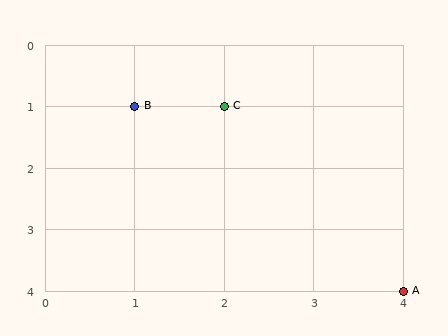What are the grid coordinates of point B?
Point B is at grid coordinates (1, 1).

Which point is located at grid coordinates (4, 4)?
Point A is at (4, 4).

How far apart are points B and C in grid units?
Points B and C are 1 column apart.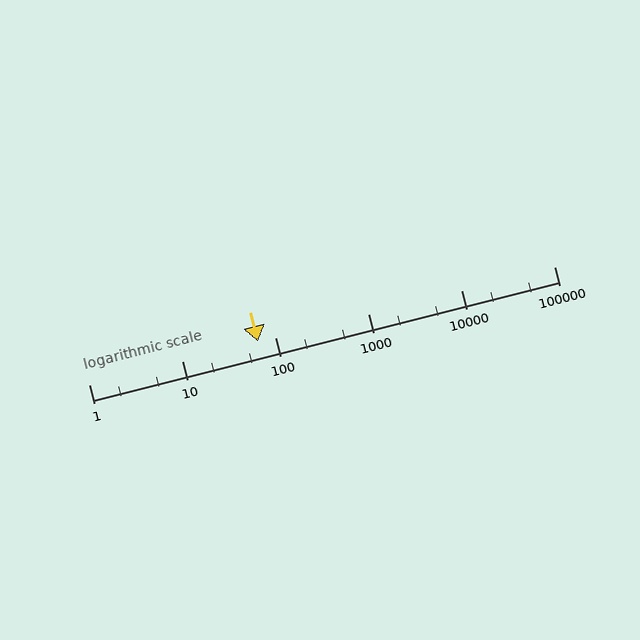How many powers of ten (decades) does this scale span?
The scale spans 5 decades, from 1 to 100000.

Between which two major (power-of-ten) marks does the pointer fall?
The pointer is between 10 and 100.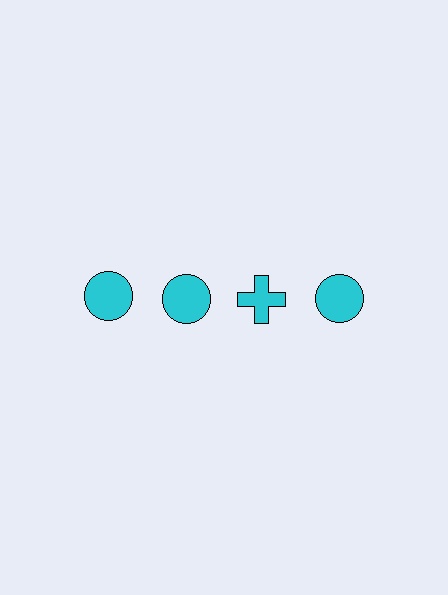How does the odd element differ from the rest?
It has a different shape: cross instead of circle.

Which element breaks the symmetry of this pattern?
The cyan cross in the top row, center column breaks the symmetry. All other shapes are cyan circles.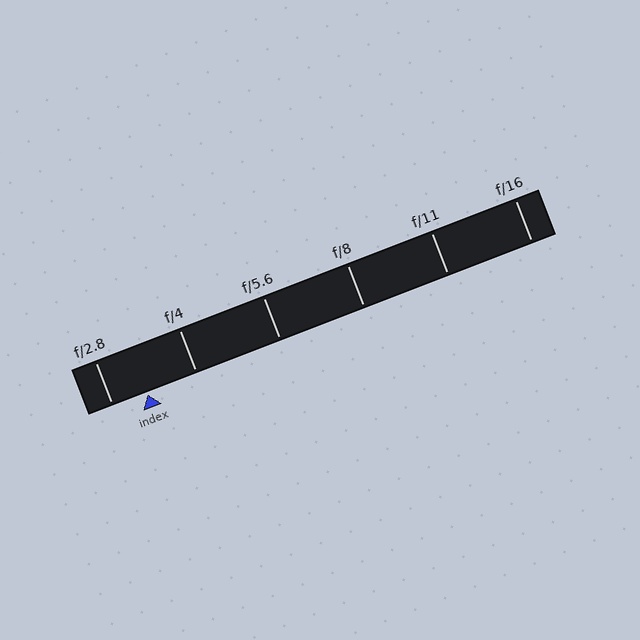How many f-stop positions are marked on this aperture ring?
There are 6 f-stop positions marked.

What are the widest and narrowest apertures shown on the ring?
The widest aperture shown is f/2.8 and the narrowest is f/16.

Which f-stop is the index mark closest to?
The index mark is closest to f/2.8.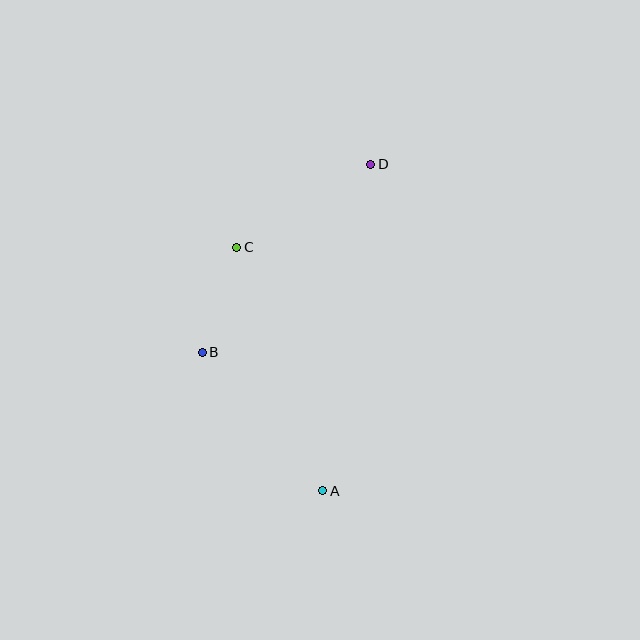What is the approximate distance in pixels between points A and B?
The distance between A and B is approximately 184 pixels.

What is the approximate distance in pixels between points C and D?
The distance between C and D is approximately 157 pixels.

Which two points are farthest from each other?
Points A and D are farthest from each other.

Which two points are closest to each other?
Points B and C are closest to each other.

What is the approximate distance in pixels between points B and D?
The distance between B and D is approximately 252 pixels.